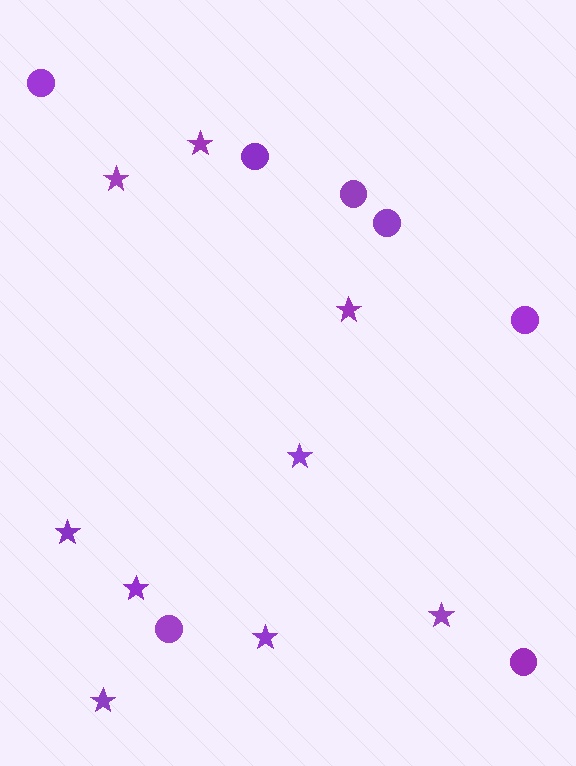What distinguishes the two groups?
There are 2 groups: one group of stars (9) and one group of circles (7).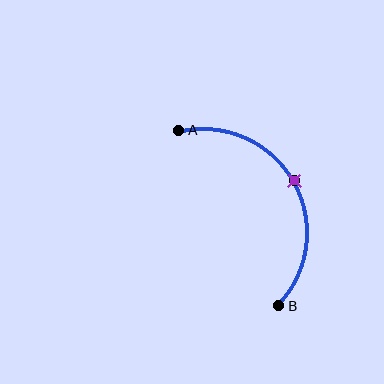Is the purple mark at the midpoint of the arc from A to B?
Yes. The purple mark lies on the arc at equal arc-length from both A and B — it is the arc midpoint.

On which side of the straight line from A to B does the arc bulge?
The arc bulges to the right of the straight line connecting A and B.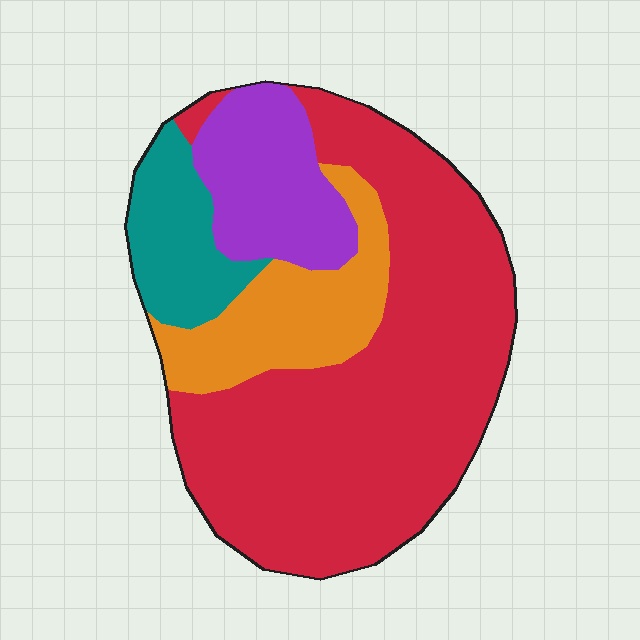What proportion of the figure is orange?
Orange takes up about one sixth (1/6) of the figure.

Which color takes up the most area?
Red, at roughly 60%.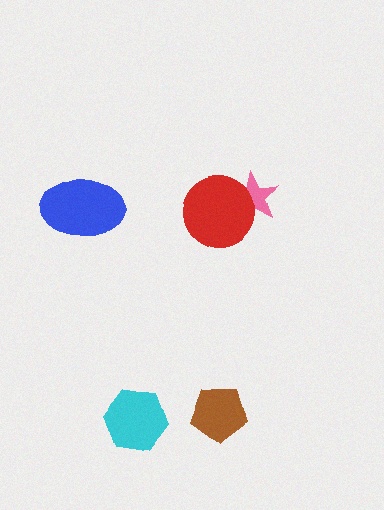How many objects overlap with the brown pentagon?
0 objects overlap with the brown pentagon.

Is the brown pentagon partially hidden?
No, no other shape covers it.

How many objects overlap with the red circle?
1 object overlaps with the red circle.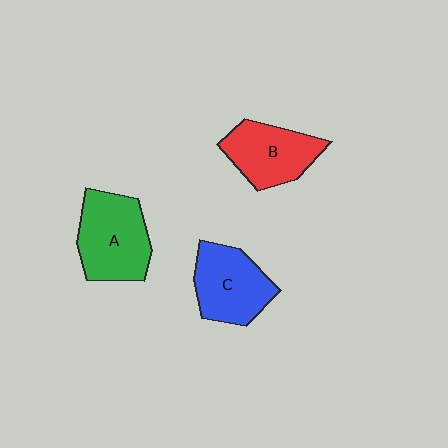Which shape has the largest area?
Shape A (green).